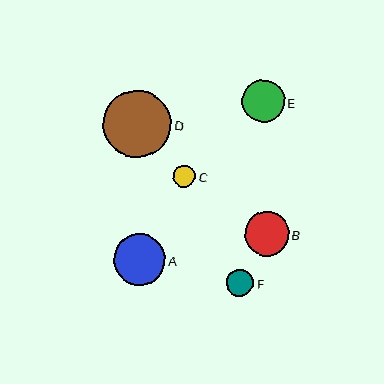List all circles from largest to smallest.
From largest to smallest: D, A, B, E, F, C.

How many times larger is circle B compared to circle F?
Circle B is approximately 1.6 times the size of circle F.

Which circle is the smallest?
Circle C is the smallest with a size of approximately 23 pixels.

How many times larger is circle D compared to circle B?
Circle D is approximately 1.5 times the size of circle B.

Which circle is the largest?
Circle D is the largest with a size of approximately 68 pixels.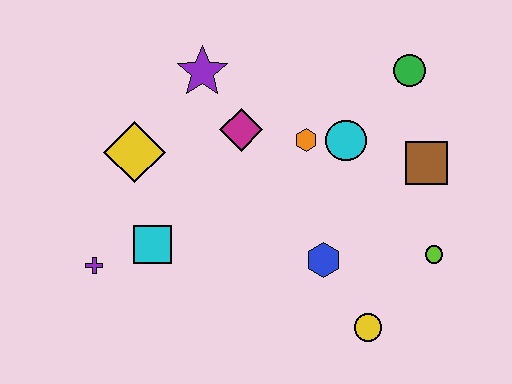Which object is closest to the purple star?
The magenta diamond is closest to the purple star.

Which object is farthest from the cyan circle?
The purple cross is farthest from the cyan circle.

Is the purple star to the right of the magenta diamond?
No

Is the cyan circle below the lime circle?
No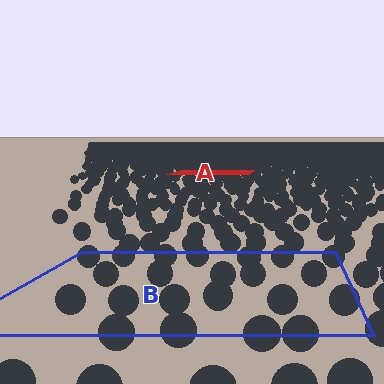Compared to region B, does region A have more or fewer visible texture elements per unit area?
Region A has more texture elements per unit area — they are packed more densely because it is farther away.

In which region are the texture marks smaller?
The texture marks are smaller in region A, because it is farther away.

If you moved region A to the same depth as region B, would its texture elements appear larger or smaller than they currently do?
They would appear larger. At a closer depth, the same texture elements are projected at a bigger on-screen size.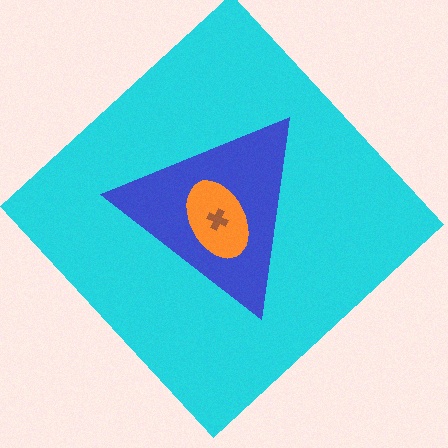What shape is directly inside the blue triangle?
The orange ellipse.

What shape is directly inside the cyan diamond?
The blue triangle.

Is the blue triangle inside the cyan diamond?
Yes.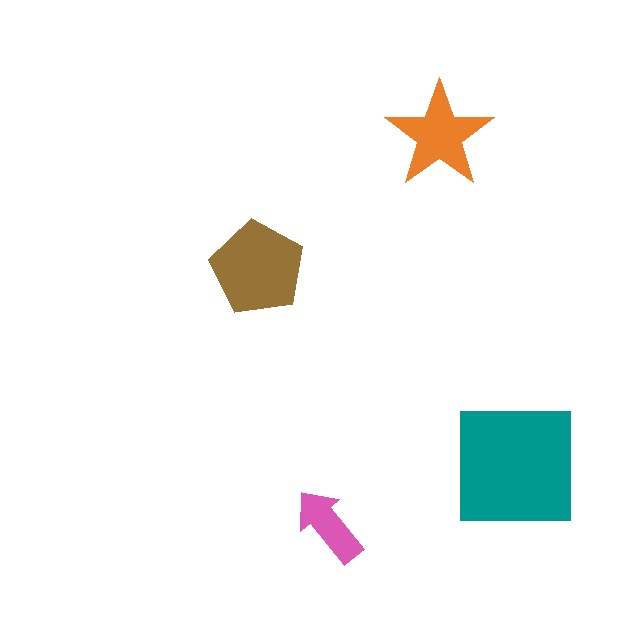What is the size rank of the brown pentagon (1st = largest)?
2nd.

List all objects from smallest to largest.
The pink arrow, the orange star, the brown pentagon, the teal square.